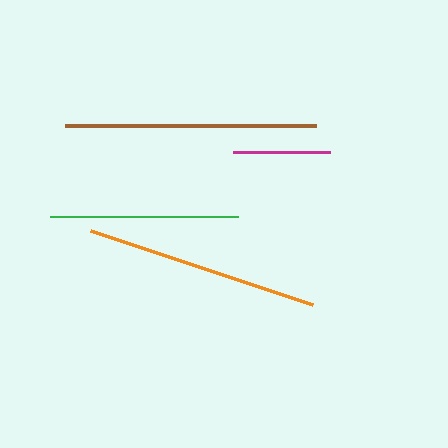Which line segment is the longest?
The brown line is the longest at approximately 252 pixels.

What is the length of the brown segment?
The brown segment is approximately 252 pixels long.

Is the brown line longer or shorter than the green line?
The brown line is longer than the green line.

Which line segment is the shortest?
The magenta line is the shortest at approximately 97 pixels.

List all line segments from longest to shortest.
From longest to shortest: brown, orange, green, magenta.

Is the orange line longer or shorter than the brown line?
The brown line is longer than the orange line.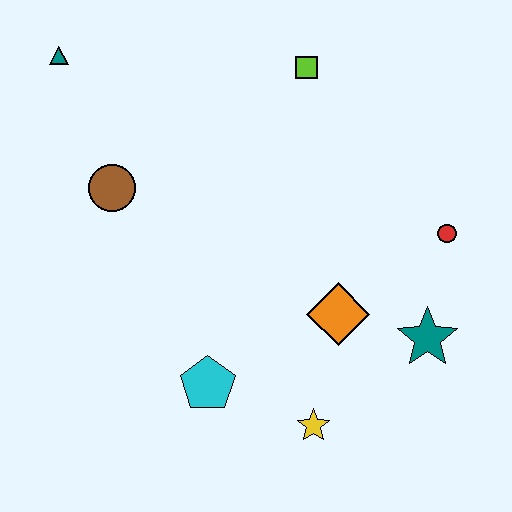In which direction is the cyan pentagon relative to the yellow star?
The cyan pentagon is to the left of the yellow star.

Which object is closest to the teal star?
The orange diamond is closest to the teal star.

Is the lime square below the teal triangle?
Yes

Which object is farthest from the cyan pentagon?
The teal triangle is farthest from the cyan pentagon.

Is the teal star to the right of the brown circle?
Yes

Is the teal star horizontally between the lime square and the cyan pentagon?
No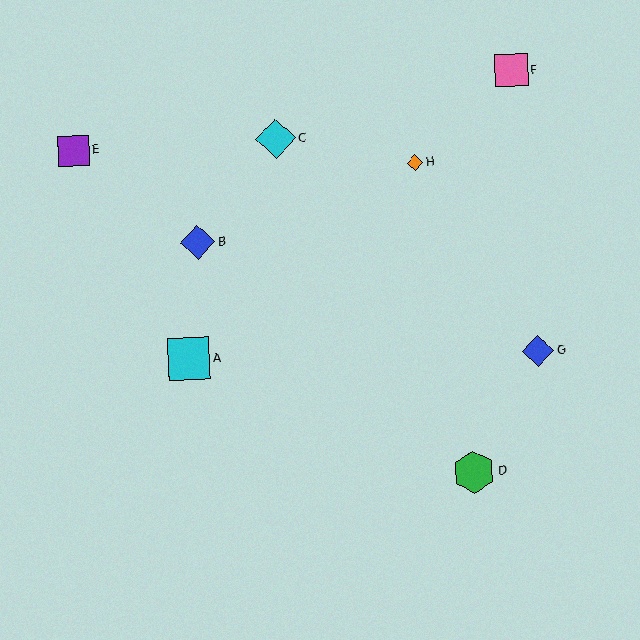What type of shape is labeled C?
Shape C is a cyan diamond.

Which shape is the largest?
The green hexagon (labeled D) is the largest.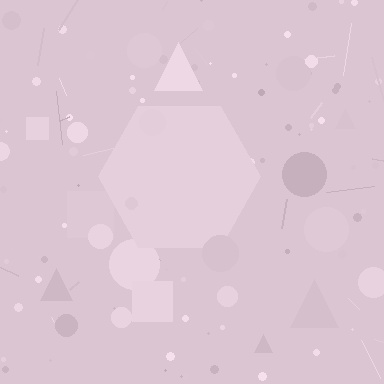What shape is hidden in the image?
A hexagon is hidden in the image.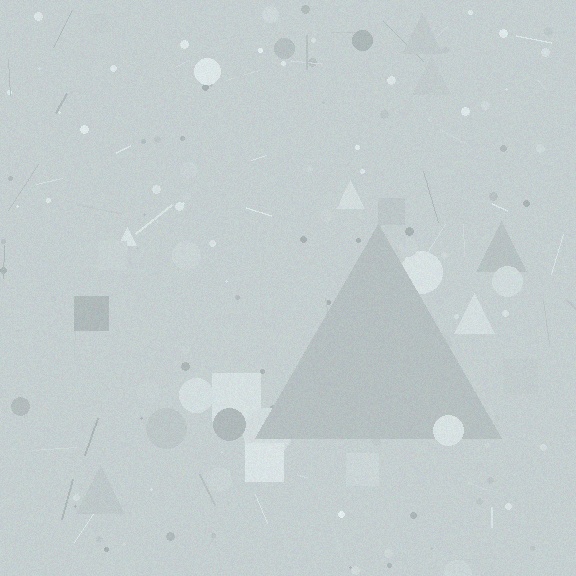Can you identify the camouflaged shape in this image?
The camouflaged shape is a triangle.